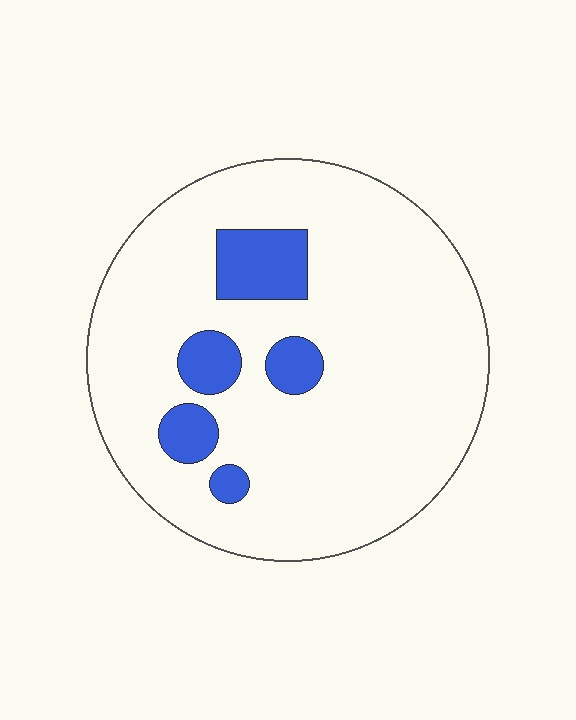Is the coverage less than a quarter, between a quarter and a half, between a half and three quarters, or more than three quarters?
Less than a quarter.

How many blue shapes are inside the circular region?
5.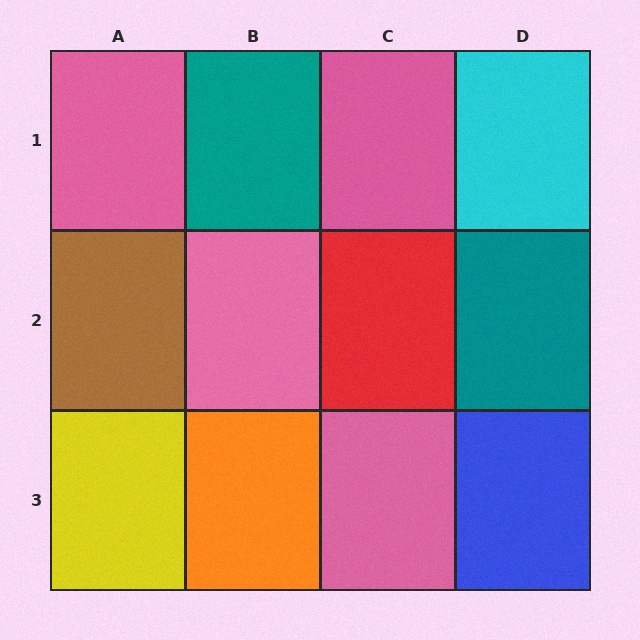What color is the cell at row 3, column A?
Yellow.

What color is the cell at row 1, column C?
Pink.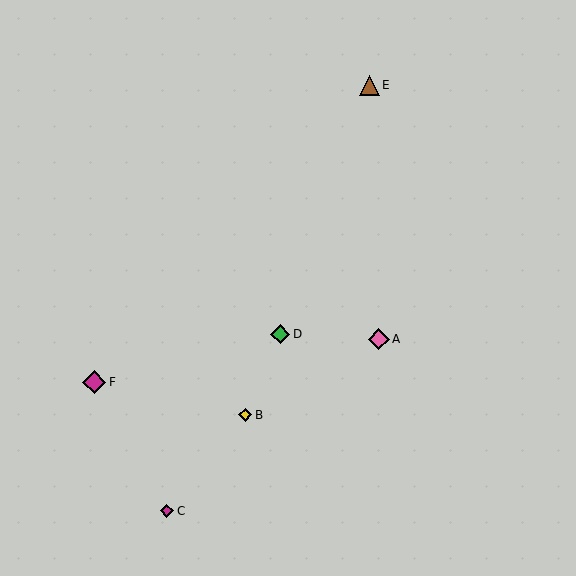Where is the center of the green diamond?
The center of the green diamond is at (280, 334).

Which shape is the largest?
The magenta diamond (labeled F) is the largest.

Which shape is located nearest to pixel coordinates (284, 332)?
The green diamond (labeled D) at (280, 334) is nearest to that location.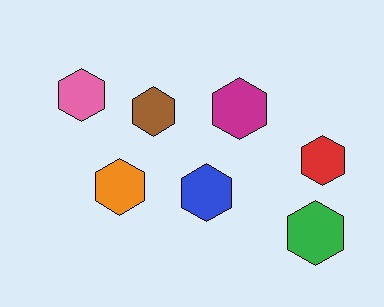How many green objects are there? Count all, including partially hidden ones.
There is 1 green object.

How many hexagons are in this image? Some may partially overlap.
There are 7 hexagons.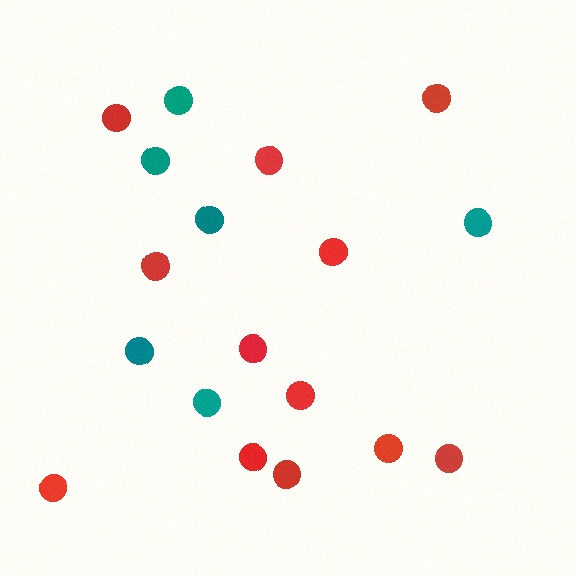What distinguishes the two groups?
There are 2 groups: one group of teal circles (6) and one group of red circles (12).